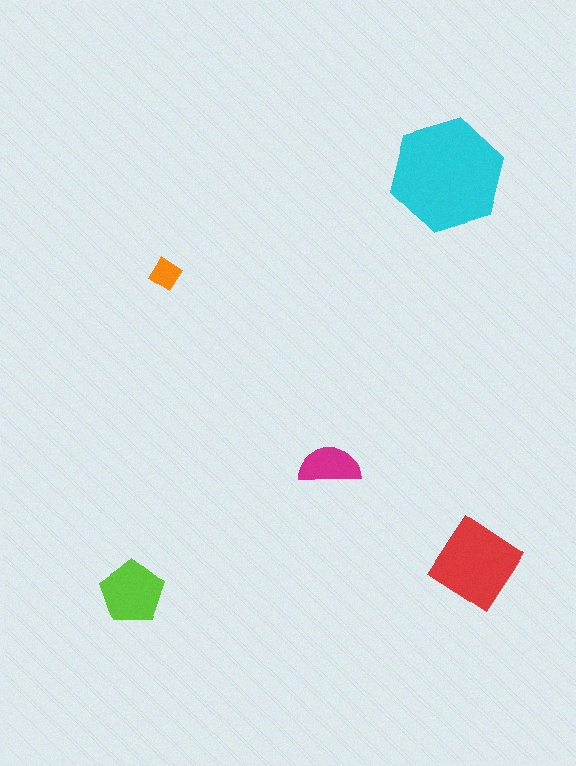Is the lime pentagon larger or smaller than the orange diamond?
Larger.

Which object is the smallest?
The orange diamond.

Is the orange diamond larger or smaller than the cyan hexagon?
Smaller.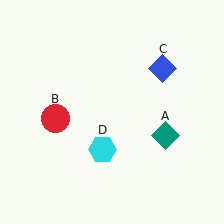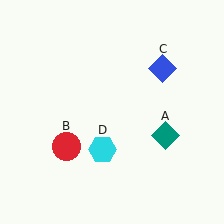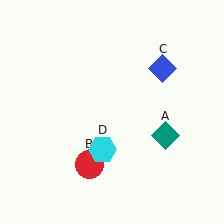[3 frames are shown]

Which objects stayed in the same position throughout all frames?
Teal diamond (object A) and blue diamond (object C) and cyan hexagon (object D) remained stationary.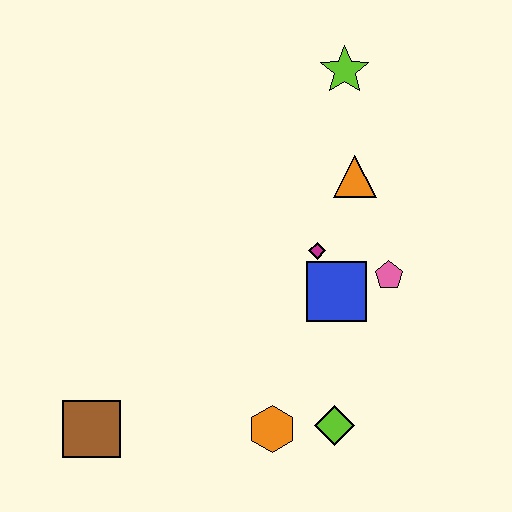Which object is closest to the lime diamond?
The orange hexagon is closest to the lime diamond.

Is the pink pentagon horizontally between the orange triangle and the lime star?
No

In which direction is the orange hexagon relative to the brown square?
The orange hexagon is to the right of the brown square.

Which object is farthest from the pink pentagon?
The brown square is farthest from the pink pentagon.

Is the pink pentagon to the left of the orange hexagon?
No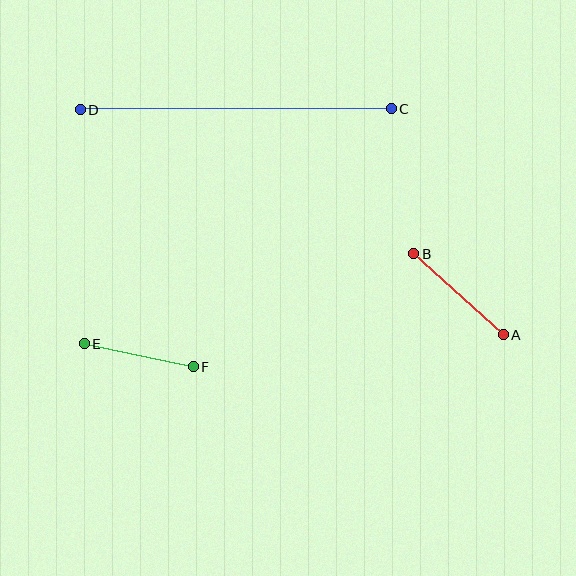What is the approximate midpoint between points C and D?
The midpoint is at approximately (236, 109) pixels.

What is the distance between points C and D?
The distance is approximately 311 pixels.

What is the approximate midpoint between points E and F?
The midpoint is at approximately (139, 355) pixels.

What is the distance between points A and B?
The distance is approximately 120 pixels.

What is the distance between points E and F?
The distance is approximately 111 pixels.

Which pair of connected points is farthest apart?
Points C and D are farthest apart.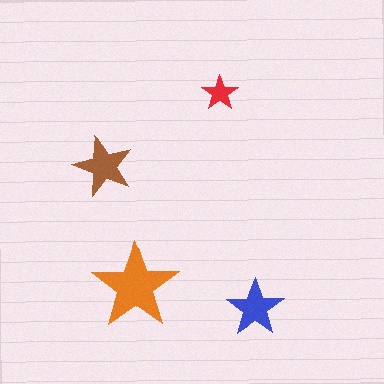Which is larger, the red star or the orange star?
The orange one.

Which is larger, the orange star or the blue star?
The orange one.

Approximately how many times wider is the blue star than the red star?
About 1.5 times wider.